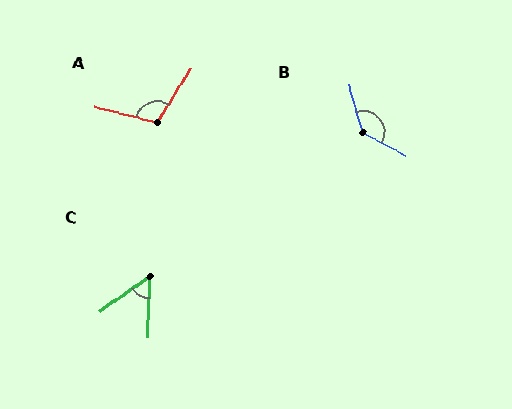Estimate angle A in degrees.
Approximately 108 degrees.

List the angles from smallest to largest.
C (54°), A (108°), B (134°).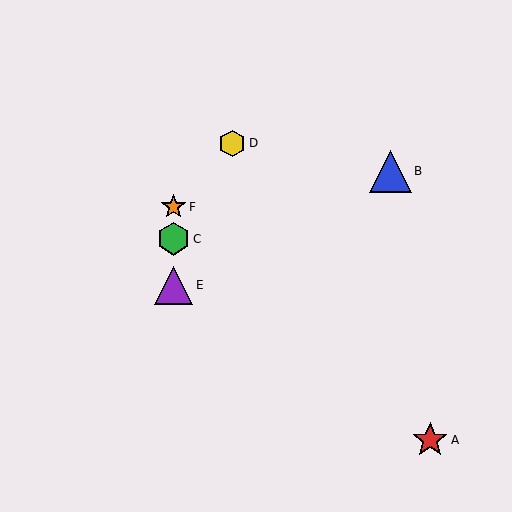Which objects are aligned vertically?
Objects C, E, F are aligned vertically.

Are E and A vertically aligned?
No, E is at x≈173 and A is at x≈430.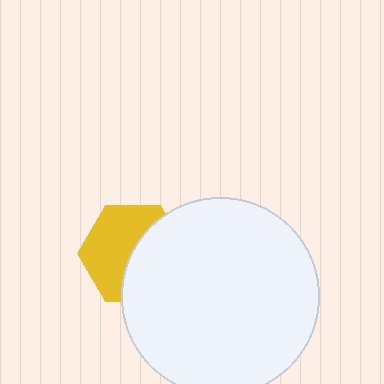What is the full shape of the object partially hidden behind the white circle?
The partially hidden object is a yellow hexagon.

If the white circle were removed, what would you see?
You would see the complete yellow hexagon.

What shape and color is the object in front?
The object in front is a white circle.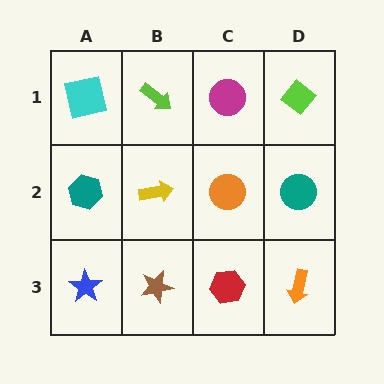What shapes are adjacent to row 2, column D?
A lime diamond (row 1, column D), an orange arrow (row 3, column D), an orange circle (row 2, column C).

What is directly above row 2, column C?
A magenta circle.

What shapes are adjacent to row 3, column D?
A teal circle (row 2, column D), a red hexagon (row 3, column C).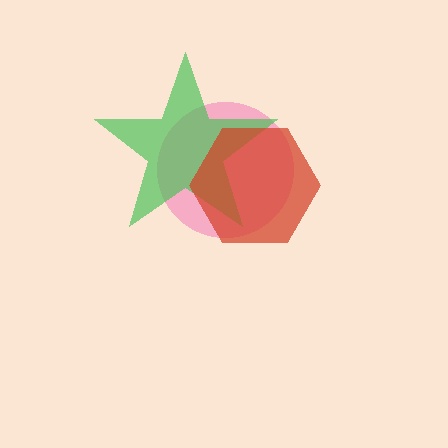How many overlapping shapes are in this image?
There are 3 overlapping shapes in the image.